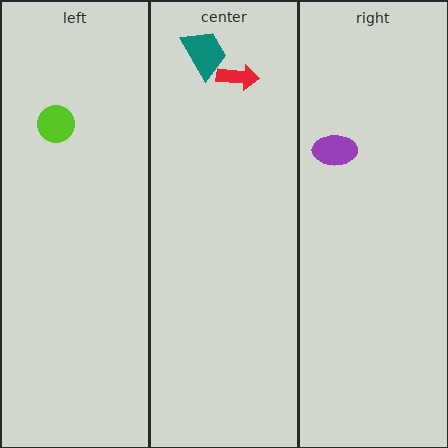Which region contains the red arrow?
The center region.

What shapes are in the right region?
The purple ellipse.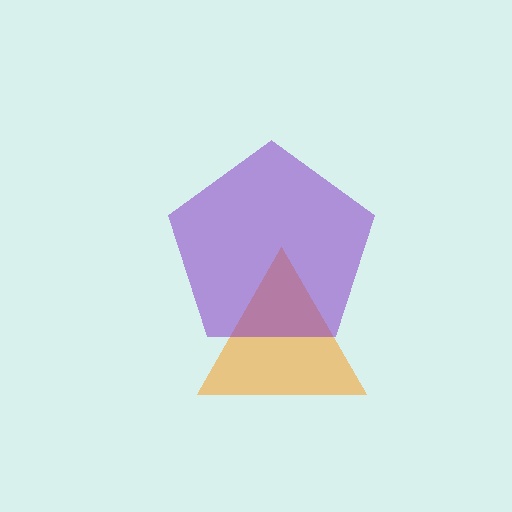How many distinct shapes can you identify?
There are 2 distinct shapes: an orange triangle, a purple pentagon.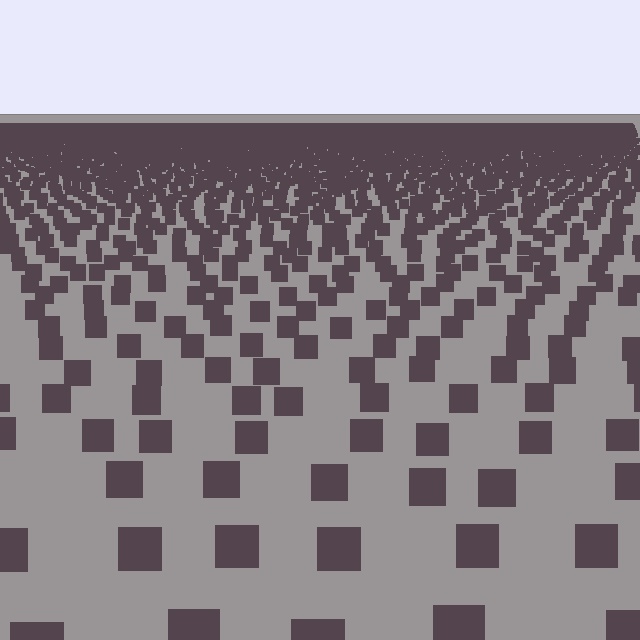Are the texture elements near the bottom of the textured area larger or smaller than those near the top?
Larger. Near the bottom, elements are closer to the viewer and appear at a bigger on-screen size.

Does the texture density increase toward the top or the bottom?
Density increases toward the top.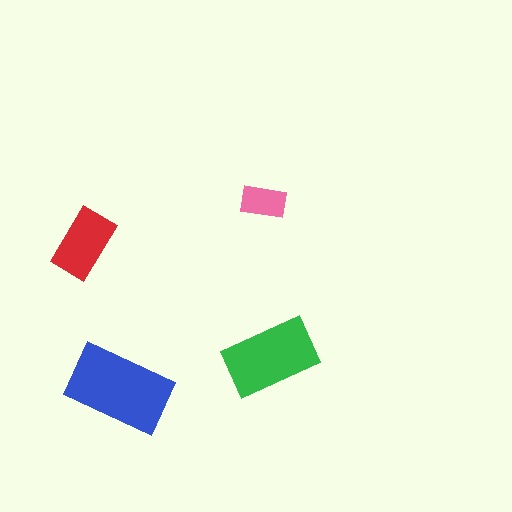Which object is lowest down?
The blue rectangle is bottommost.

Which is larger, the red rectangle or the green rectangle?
The green one.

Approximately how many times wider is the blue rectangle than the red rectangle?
About 1.5 times wider.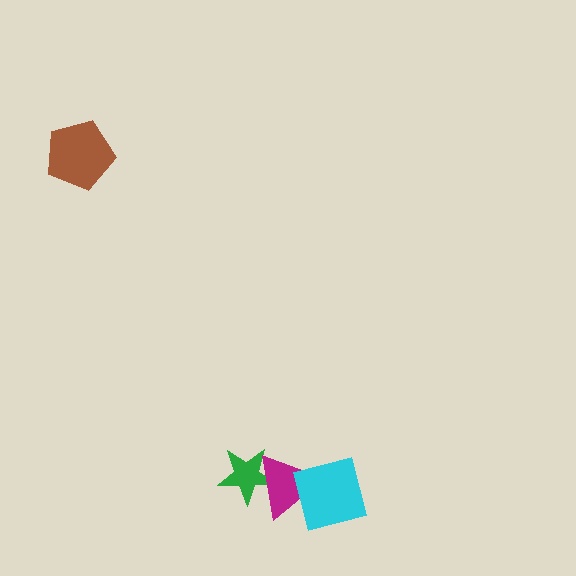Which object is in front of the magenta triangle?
The cyan square is in front of the magenta triangle.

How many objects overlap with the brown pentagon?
0 objects overlap with the brown pentagon.